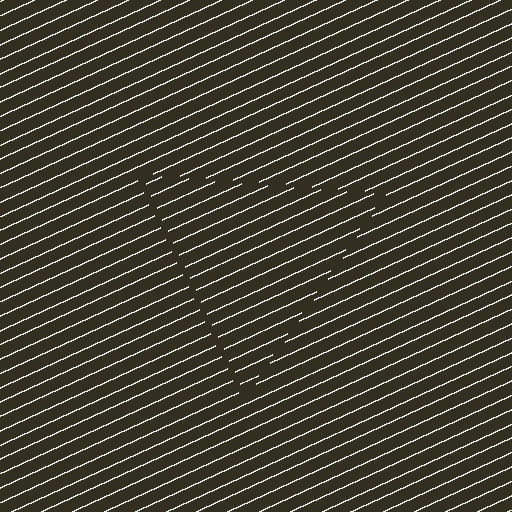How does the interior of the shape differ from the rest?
The interior of the shape contains the same grating, shifted by half a period — the contour is defined by the phase discontinuity where line-ends from the inner and outer gratings abut.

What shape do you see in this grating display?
An illusory triangle. The interior of the shape contains the same grating, shifted by half a period — the contour is defined by the phase discontinuity where line-ends from the inner and outer gratings abut.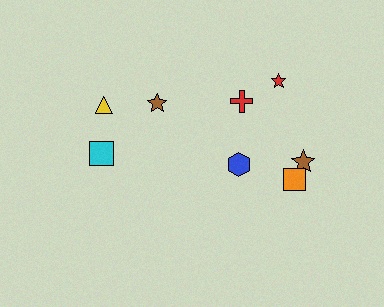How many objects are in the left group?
There are 3 objects.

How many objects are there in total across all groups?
There are 8 objects.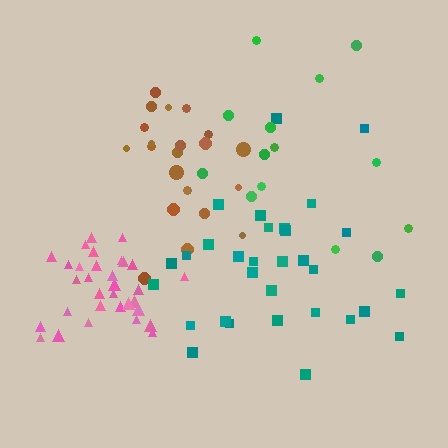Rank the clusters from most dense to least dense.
pink, brown, teal, green.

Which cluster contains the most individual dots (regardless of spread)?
Pink (32).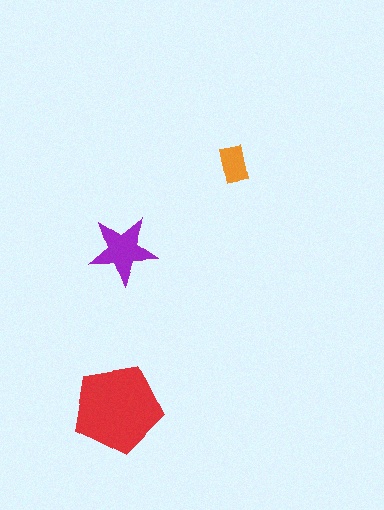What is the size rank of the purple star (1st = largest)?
2nd.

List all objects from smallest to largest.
The orange rectangle, the purple star, the red pentagon.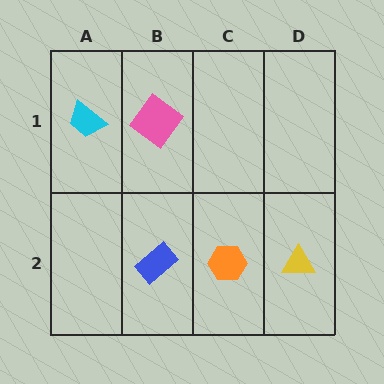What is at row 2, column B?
A blue rectangle.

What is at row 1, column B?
A pink diamond.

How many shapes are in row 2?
3 shapes.